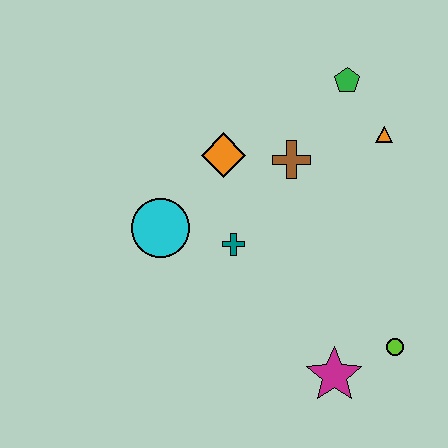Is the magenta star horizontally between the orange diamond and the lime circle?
Yes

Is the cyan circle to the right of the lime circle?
No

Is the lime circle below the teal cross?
Yes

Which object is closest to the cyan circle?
The teal cross is closest to the cyan circle.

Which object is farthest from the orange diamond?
The lime circle is farthest from the orange diamond.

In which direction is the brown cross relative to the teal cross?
The brown cross is above the teal cross.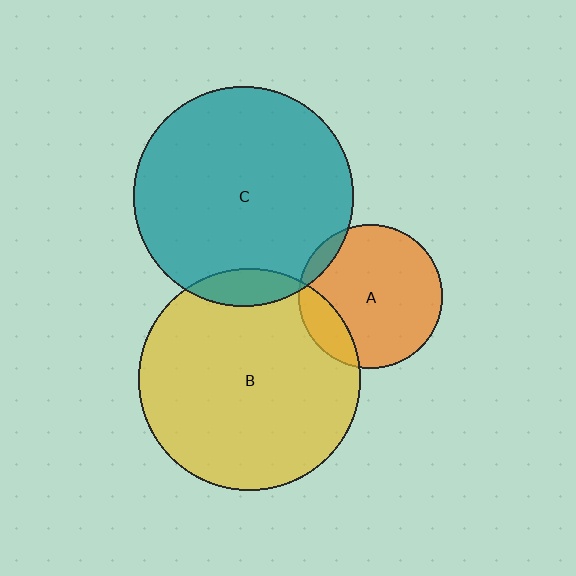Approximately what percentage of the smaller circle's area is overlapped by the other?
Approximately 10%.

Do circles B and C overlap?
Yes.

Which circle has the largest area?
Circle B (yellow).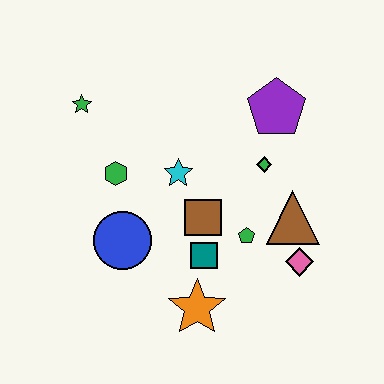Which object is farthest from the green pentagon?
The green star is farthest from the green pentagon.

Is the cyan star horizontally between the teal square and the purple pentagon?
No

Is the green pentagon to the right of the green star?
Yes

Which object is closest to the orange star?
The teal square is closest to the orange star.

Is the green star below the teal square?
No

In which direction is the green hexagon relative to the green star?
The green hexagon is below the green star.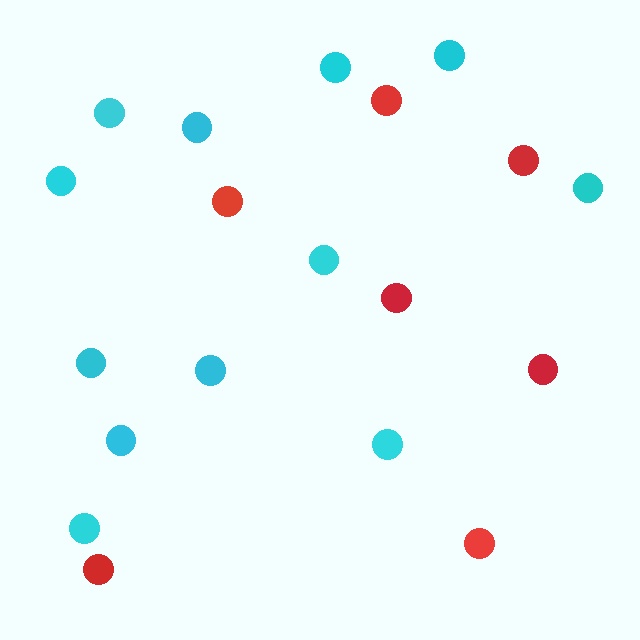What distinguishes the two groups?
There are 2 groups: one group of red circles (7) and one group of cyan circles (12).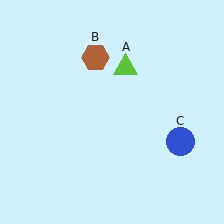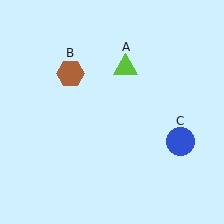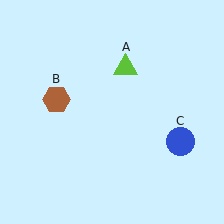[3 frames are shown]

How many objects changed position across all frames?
1 object changed position: brown hexagon (object B).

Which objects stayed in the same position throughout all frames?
Lime triangle (object A) and blue circle (object C) remained stationary.